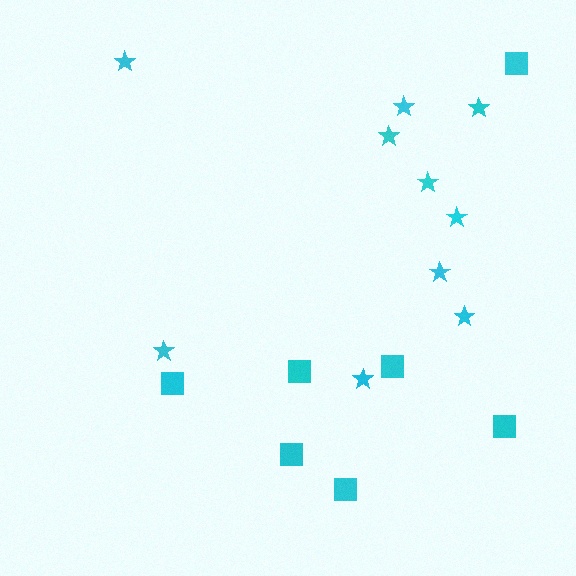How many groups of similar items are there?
There are 2 groups: one group of stars (10) and one group of squares (7).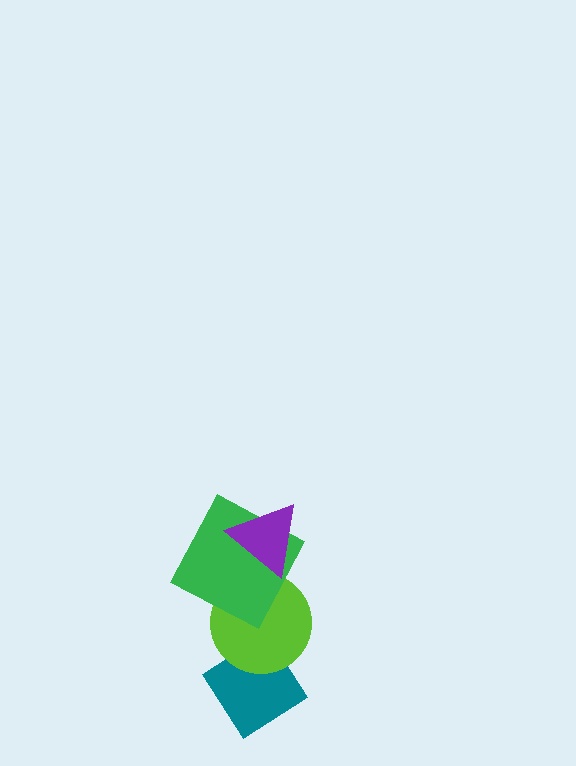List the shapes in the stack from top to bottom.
From top to bottom: the purple triangle, the green square, the lime circle, the teal diamond.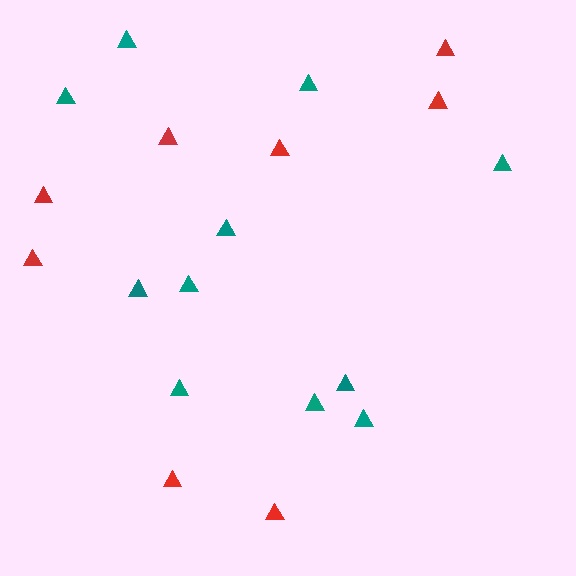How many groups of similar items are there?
There are 2 groups: one group of red triangles (8) and one group of teal triangles (11).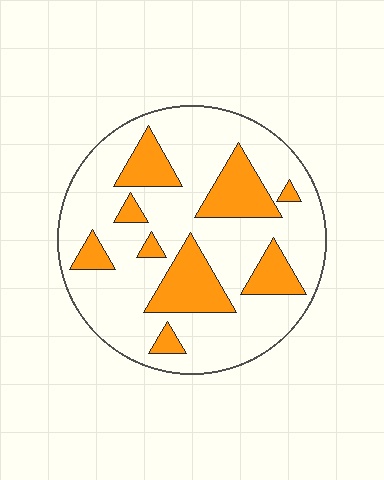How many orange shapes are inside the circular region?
9.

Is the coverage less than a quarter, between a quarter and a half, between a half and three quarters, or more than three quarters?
Between a quarter and a half.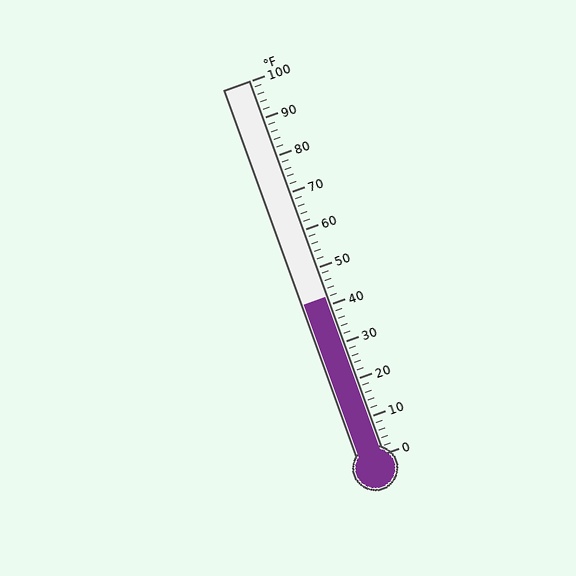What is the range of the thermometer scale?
The thermometer scale ranges from 0°F to 100°F.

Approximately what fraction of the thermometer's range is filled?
The thermometer is filled to approximately 40% of its range.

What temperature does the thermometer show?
The thermometer shows approximately 42°F.